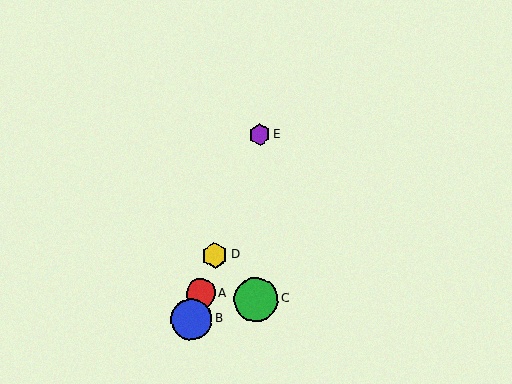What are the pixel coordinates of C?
Object C is at (256, 299).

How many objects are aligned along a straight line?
4 objects (A, B, D, E) are aligned along a straight line.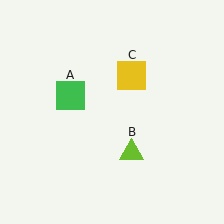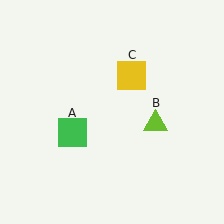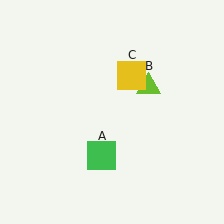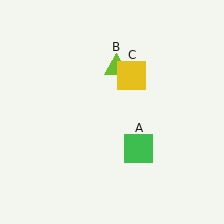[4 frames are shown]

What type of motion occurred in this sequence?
The green square (object A), lime triangle (object B) rotated counterclockwise around the center of the scene.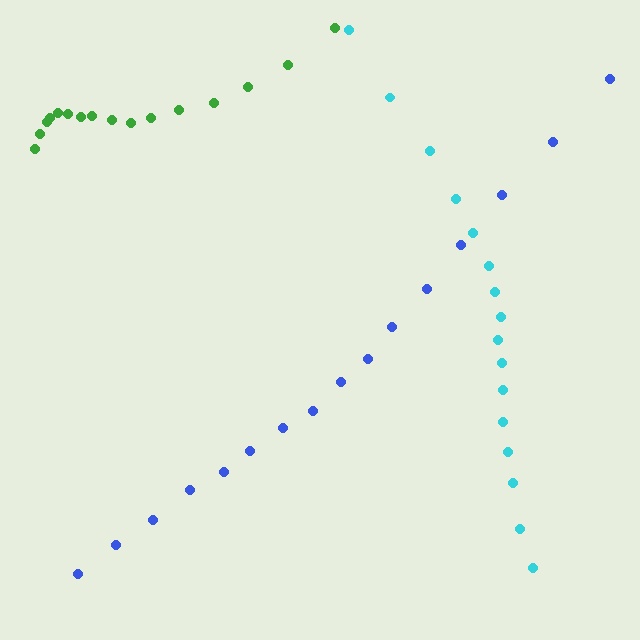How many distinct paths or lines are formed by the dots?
There are 3 distinct paths.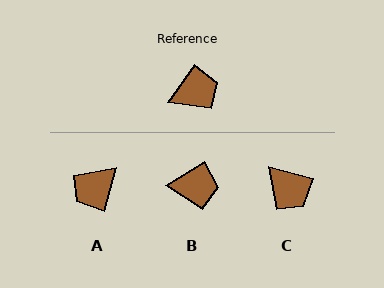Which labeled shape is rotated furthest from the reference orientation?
A, about 161 degrees away.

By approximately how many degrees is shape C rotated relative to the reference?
Approximately 70 degrees clockwise.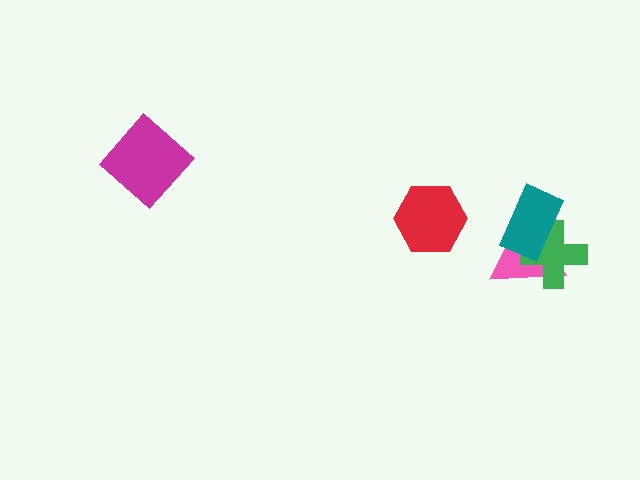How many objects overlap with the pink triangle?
2 objects overlap with the pink triangle.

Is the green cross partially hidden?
Yes, it is partially covered by another shape.